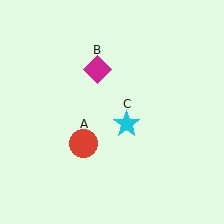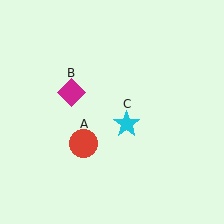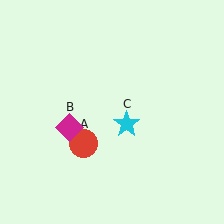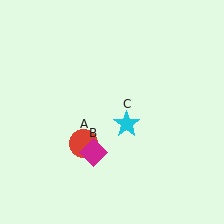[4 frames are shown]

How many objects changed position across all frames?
1 object changed position: magenta diamond (object B).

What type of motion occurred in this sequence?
The magenta diamond (object B) rotated counterclockwise around the center of the scene.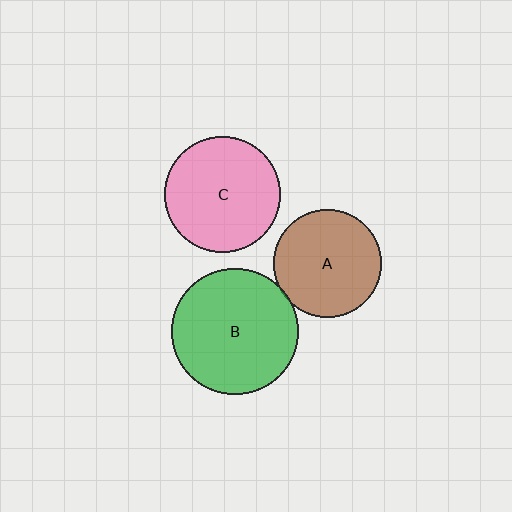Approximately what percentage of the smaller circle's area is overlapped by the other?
Approximately 5%.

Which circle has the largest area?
Circle B (green).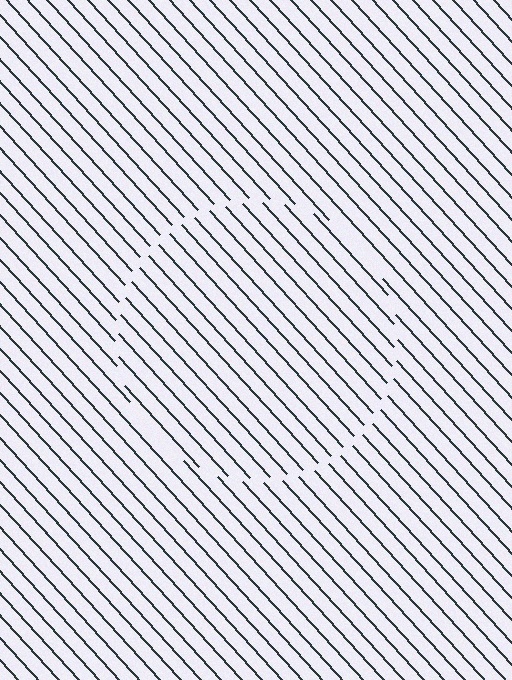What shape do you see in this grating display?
An illusory circle. The interior of the shape contains the same grating, shifted by half a period — the contour is defined by the phase discontinuity where line-ends from the inner and outer gratings abut.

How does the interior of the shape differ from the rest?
The interior of the shape contains the same grating, shifted by half a period — the contour is defined by the phase discontinuity where line-ends from the inner and outer gratings abut.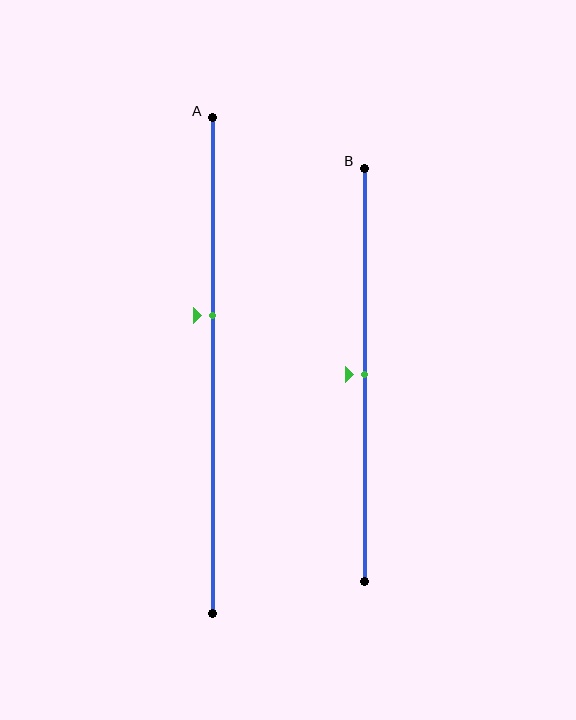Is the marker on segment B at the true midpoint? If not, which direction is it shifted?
Yes, the marker on segment B is at the true midpoint.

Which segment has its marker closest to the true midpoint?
Segment B has its marker closest to the true midpoint.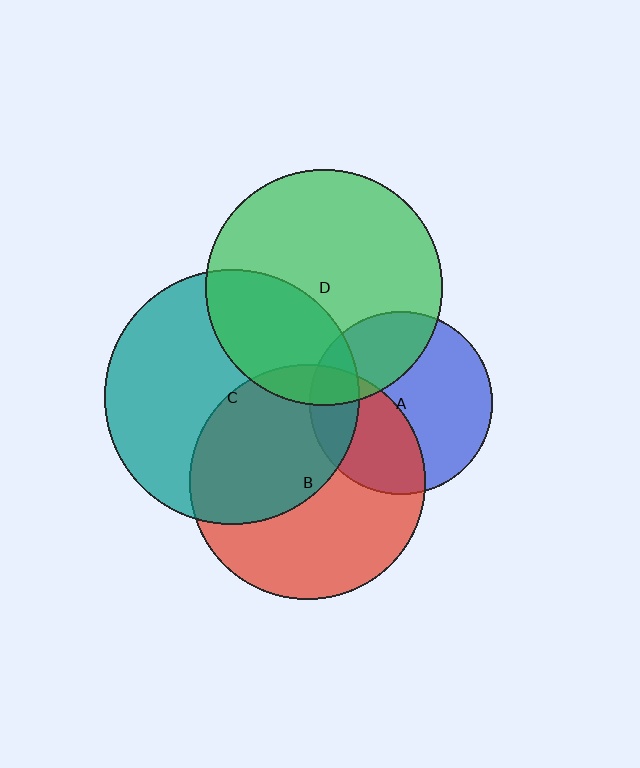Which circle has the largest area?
Circle C (teal).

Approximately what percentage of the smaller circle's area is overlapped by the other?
Approximately 40%.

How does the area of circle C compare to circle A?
Approximately 1.9 times.